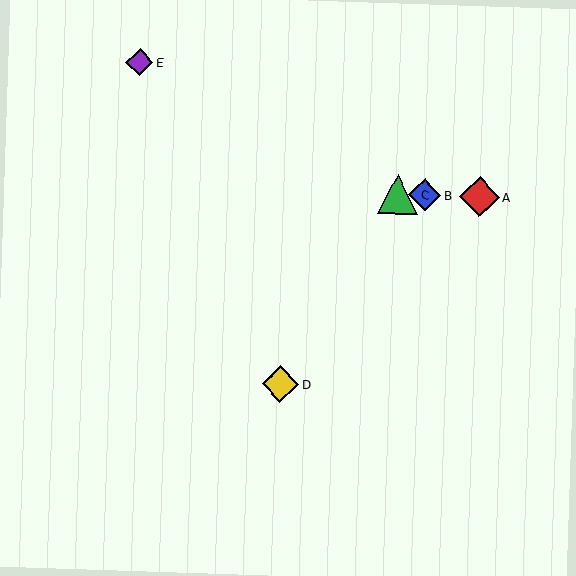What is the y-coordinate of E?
Object E is at y≈62.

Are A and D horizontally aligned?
No, A is at y≈197 and D is at y≈384.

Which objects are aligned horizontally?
Objects A, B, C are aligned horizontally.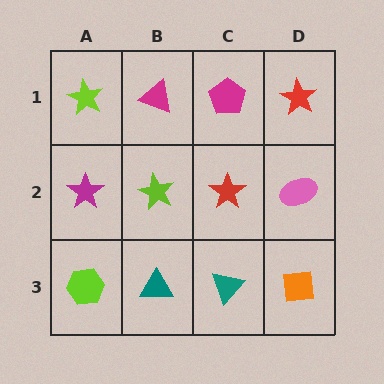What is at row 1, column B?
A magenta triangle.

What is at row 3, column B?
A teal triangle.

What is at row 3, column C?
A teal triangle.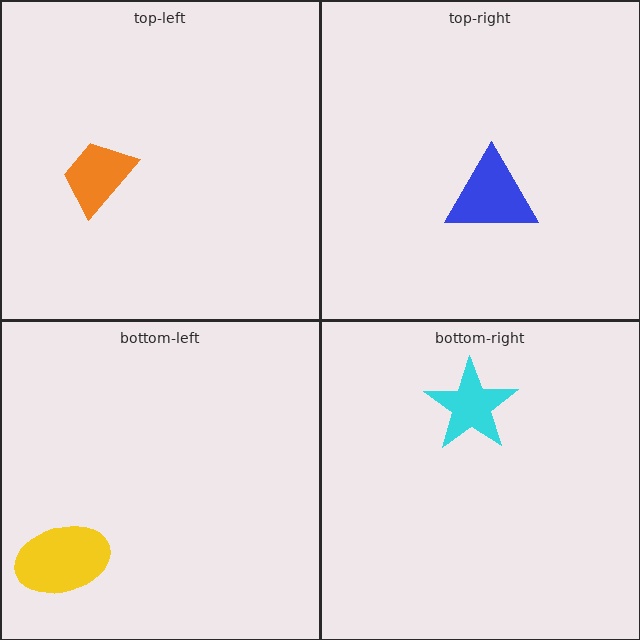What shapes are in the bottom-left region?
The yellow ellipse.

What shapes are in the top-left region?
The orange trapezoid.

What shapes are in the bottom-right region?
The cyan star.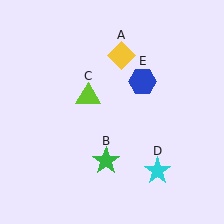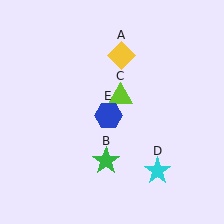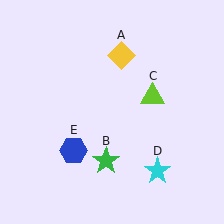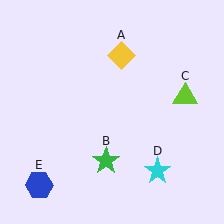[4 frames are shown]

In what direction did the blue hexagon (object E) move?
The blue hexagon (object E) moved down and to the left.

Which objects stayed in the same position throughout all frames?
Yellow diamond (object A) and green star (object B) and cyan star (object D) remained stationary.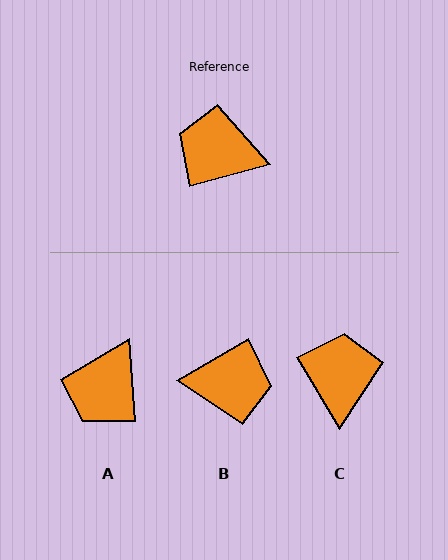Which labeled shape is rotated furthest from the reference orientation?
B, about 165 degrees away.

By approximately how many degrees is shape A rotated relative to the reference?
Approximately 79 degrees counter-clockwise.